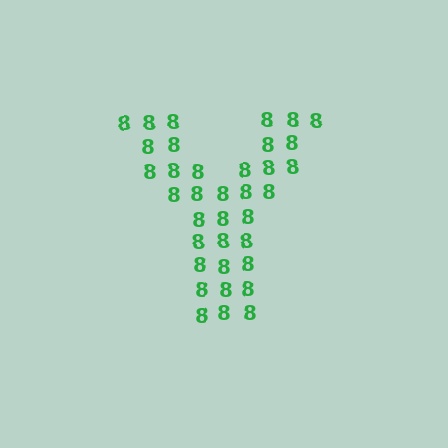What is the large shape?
The large shape is the letter Y.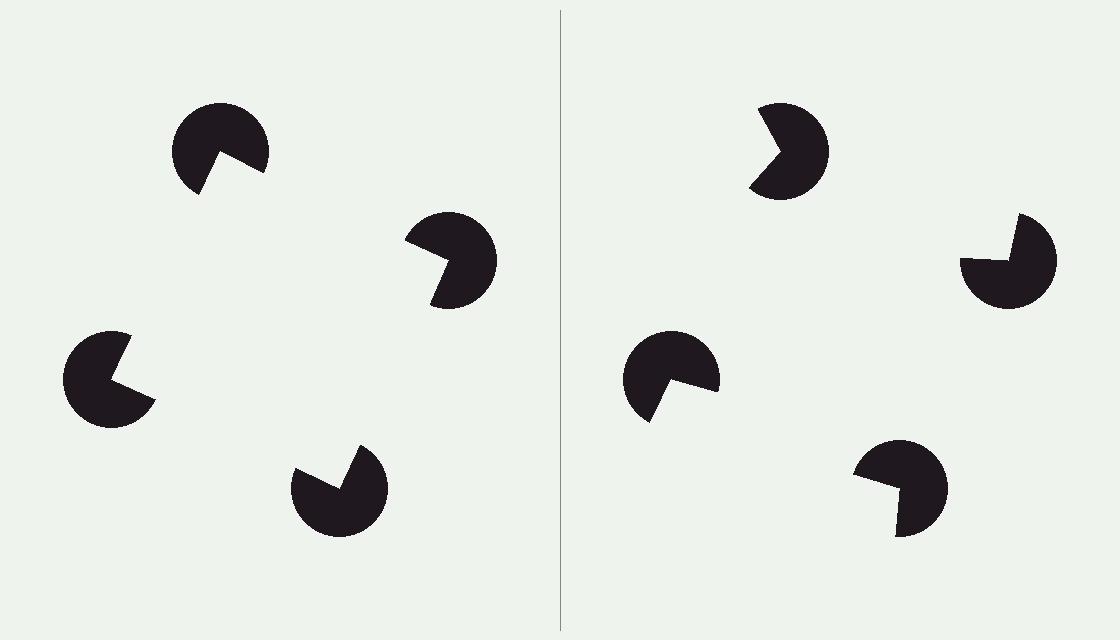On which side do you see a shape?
An illusory square appears on the left side. On the right side the wedge cuts are rotated, so no coherent shape forms.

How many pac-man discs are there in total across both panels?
8 — 4 on each side.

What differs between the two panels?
The pac-man discs are positioned identically on both sides; only the wedge orientations differ. On the left they align to a square; on the right they are misaligned.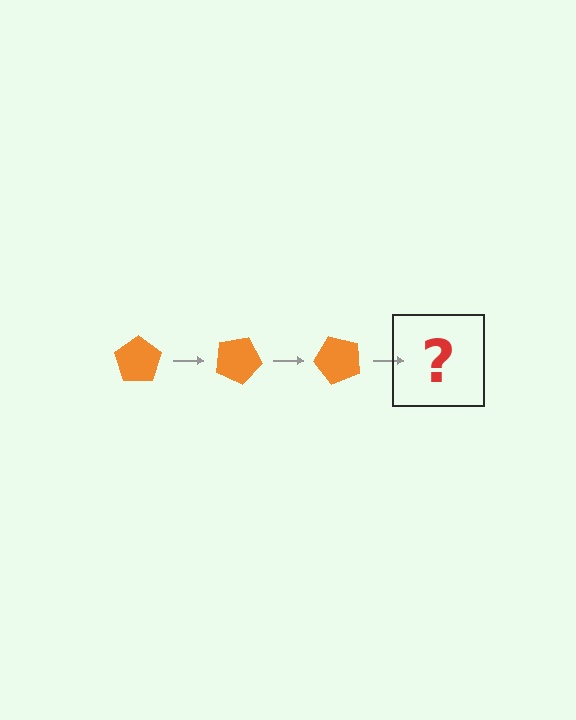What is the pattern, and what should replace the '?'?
The pattern is that the pentagon rotates 25 degrees each step. The '?' should be an orange pentagon rotated 75 degrees.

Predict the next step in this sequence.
The next step is an orange pentagon rotated 75 degrees.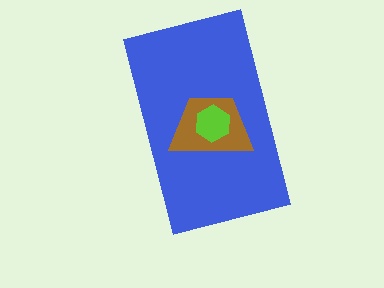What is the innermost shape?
The lime hexagon.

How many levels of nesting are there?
3.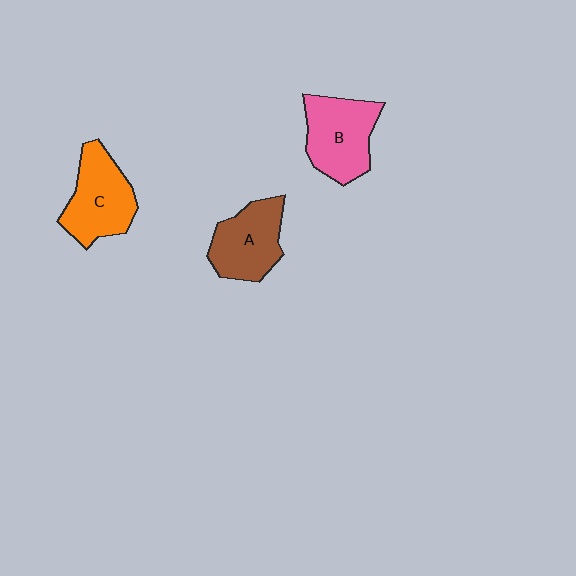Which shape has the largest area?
Shape B (pink).